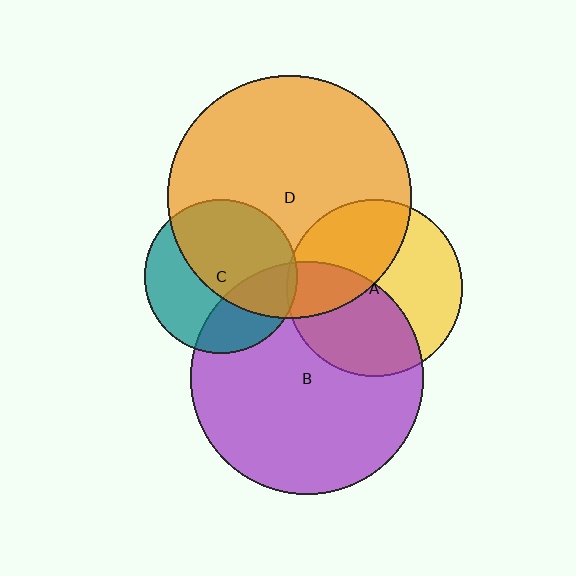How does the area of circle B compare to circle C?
Approximately 2.3 times.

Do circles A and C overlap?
Yes.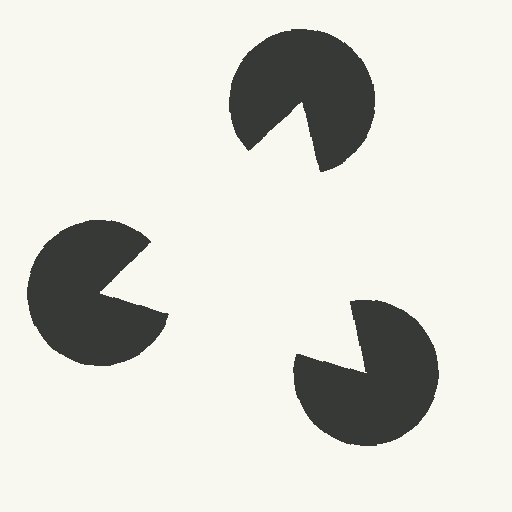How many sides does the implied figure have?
3 sides.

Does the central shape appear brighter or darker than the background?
It typically appears slightly brighter than the background, even though no actual brightness change is drawn.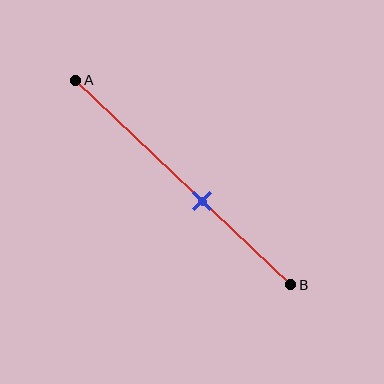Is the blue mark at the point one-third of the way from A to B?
No, the mark is at about 60% from A, not at the 33% one-third point.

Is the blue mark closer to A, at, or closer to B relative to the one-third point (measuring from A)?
The blue mark is closer to point B than the one-third point of segment AB.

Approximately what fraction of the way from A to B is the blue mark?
The blue mark is approximately 60% of the way from A to B.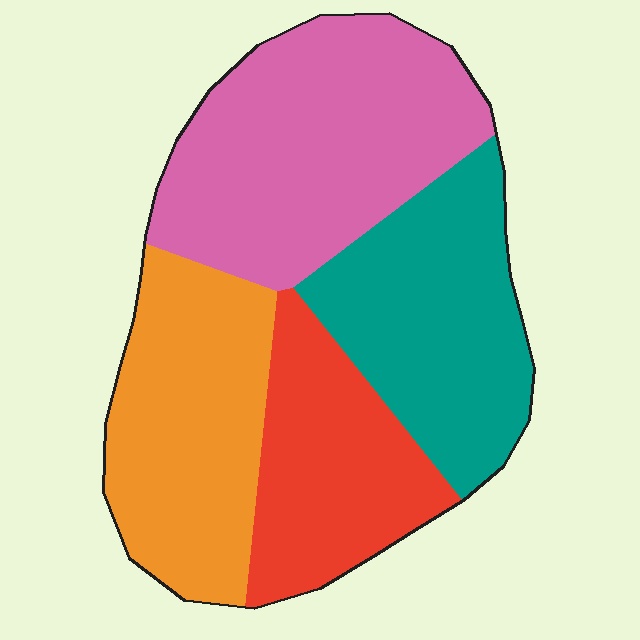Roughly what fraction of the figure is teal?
Teal covers about 25% of the figure.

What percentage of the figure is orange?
Orange takes up between a sixth and a third of the figure.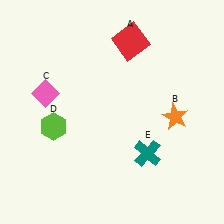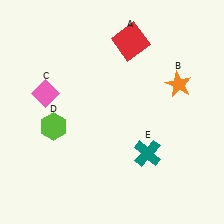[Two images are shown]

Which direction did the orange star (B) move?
The orange star (B) moved up.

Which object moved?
The orange star (B) moved up.